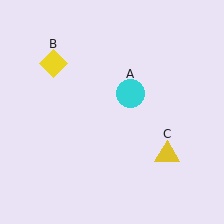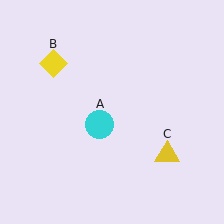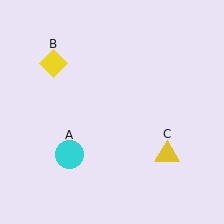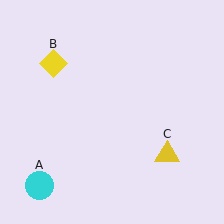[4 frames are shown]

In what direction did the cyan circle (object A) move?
The cyan circle (object A) moved down and to the left.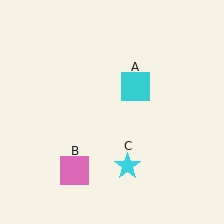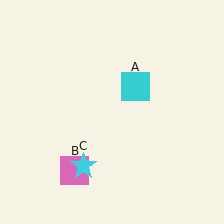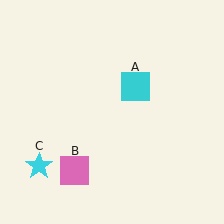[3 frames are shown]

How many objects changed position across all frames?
1 object changed position: cyan star (object C).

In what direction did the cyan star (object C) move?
The cyan star (object C) moved left.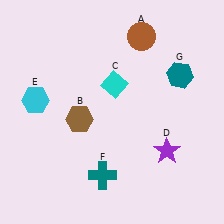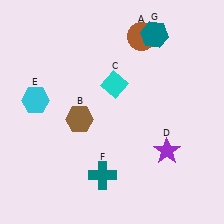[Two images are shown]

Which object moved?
The teal hexagon (G) moved up.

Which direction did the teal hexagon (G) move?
The teal hexagon (G) moved up.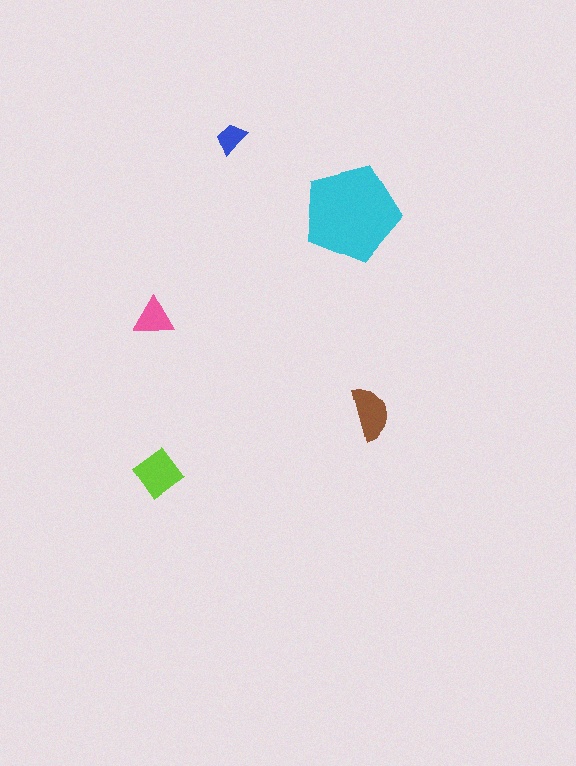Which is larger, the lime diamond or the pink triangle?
The lime diamond.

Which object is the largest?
The cyan pentagon.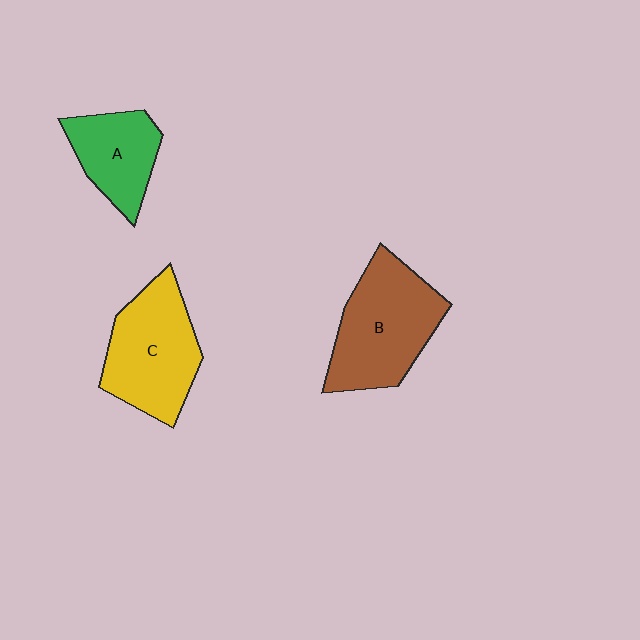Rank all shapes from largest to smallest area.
From largest to smallest: B (brown), C (yellow), A (green).